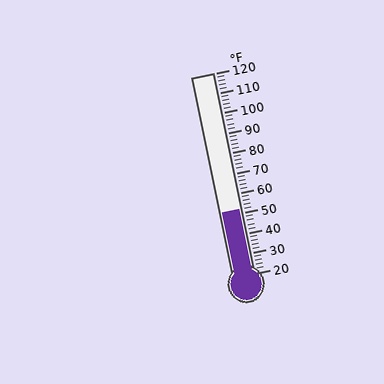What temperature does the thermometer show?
The thermometer shows approximately 52°F.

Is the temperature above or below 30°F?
The temperature is above 30°F.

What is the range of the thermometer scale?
The thermometer scale ranges from 20°F to 120°F.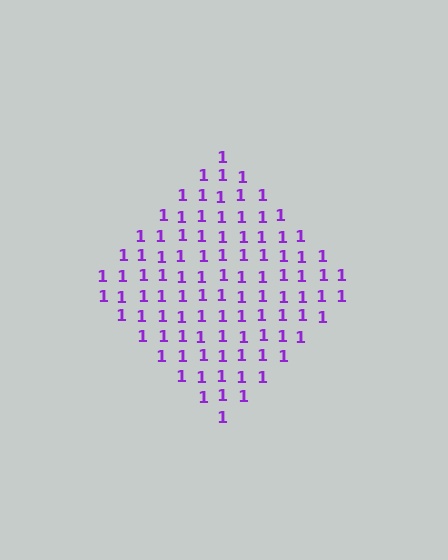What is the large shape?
The large shape is a diamond.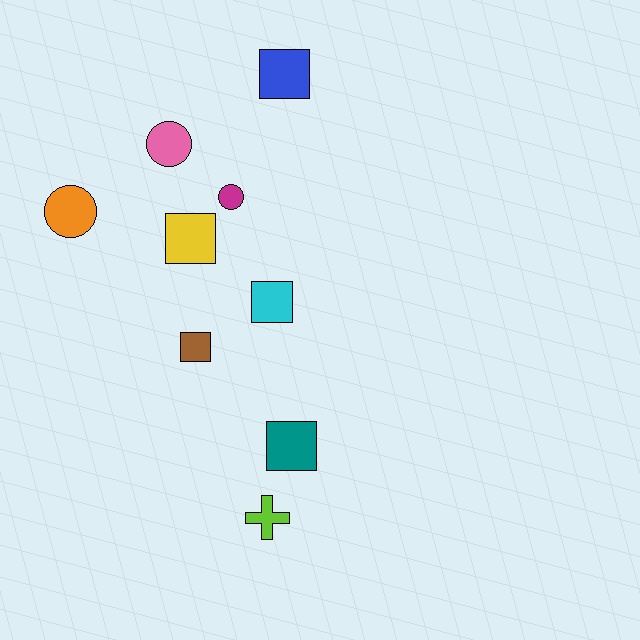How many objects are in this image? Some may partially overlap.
There are 9 objects.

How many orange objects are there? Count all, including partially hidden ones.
There is 1 orange object.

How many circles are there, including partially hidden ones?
There are 3 circles.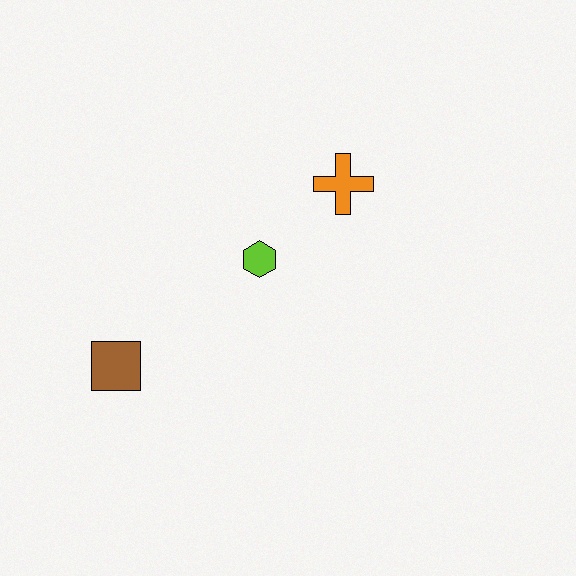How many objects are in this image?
There are 3 objects.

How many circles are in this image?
There are no circles.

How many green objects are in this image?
There are no green objects.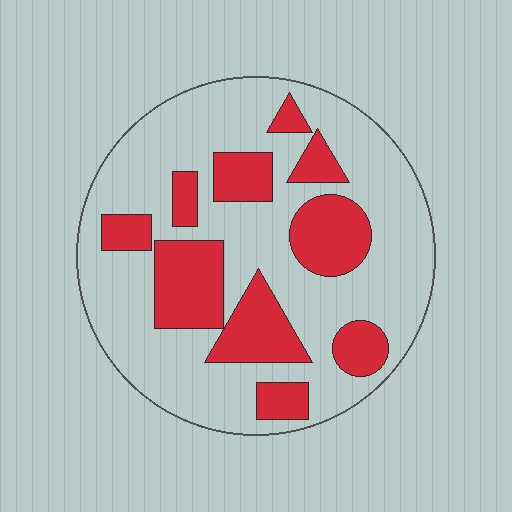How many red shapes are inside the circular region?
10.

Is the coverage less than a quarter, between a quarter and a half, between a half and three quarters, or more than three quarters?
Between a quarter and a half.